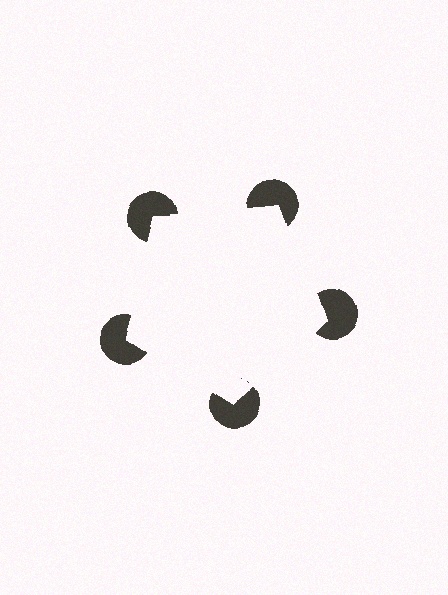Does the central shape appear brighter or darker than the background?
It typically appears slightly brighter than the background, even though no actual brightness change is drawn.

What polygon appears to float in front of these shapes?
An illusory pentagon — its edges are inferred from the aligned wedge cuts in the pac-man discs, not physically drawn.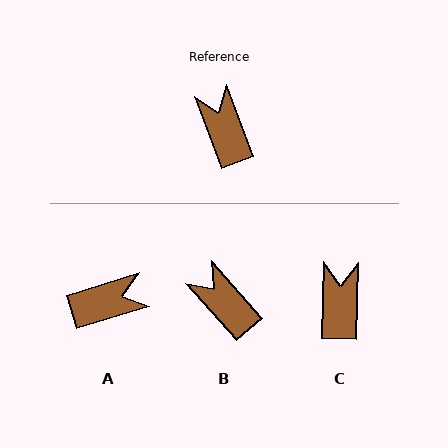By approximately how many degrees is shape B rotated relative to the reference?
Approximately 20 degrees counter-clockwise.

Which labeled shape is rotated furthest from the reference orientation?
A, about 94 degrees away.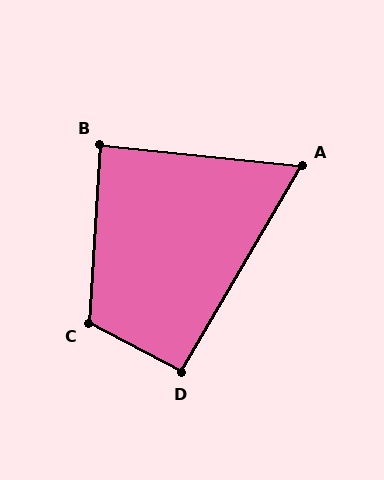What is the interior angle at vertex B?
Approximately 88 degrees (approximately right).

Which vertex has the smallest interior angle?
A, at approximately 66 degrees.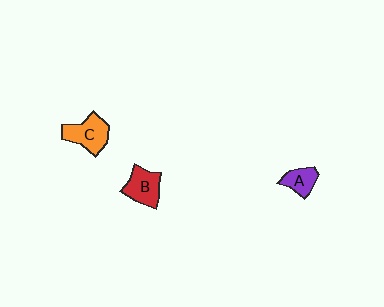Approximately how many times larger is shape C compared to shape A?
Approximately 1.6 times.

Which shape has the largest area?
Shape C (orange).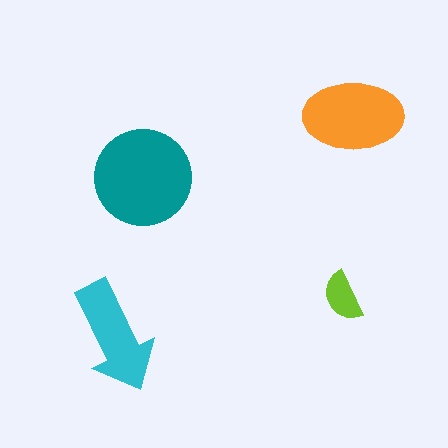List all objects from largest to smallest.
The teal circle, the orange ellipse, the cyan arrow, the lime semicircle.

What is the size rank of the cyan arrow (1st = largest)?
3rd.